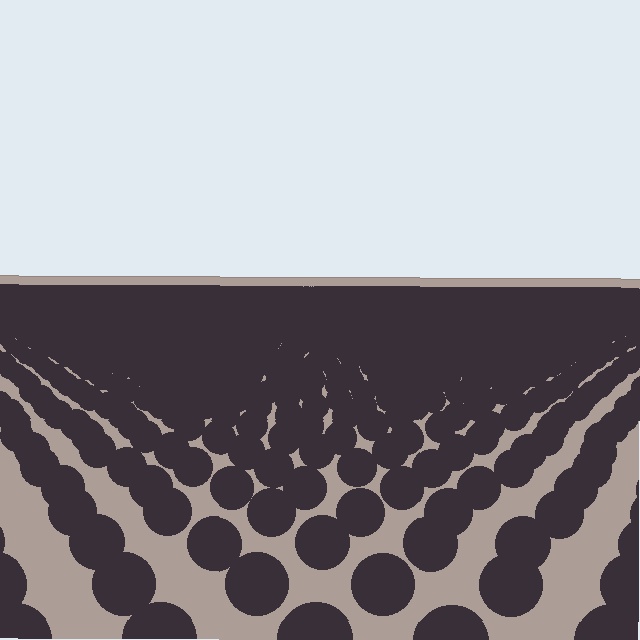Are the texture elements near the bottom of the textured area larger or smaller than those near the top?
Larger. Near the bottom, elements are closer to the viewer and appear at a bigger on-screen size.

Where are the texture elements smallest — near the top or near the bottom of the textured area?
Near the top.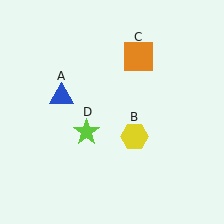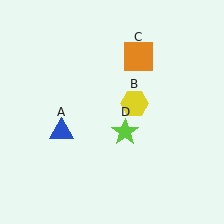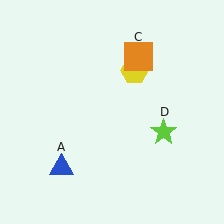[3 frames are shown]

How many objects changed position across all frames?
3 objects changed position: blue triangle (object A), yellow hexagon (object B), lime star (object D).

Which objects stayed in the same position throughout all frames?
Orange square (object C) remained stationary.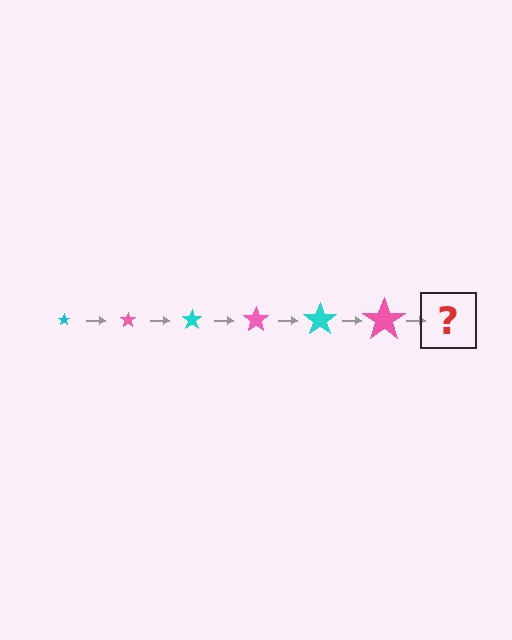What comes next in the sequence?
The next element should be a cyan star, larger than the previous one.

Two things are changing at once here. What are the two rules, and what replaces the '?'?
The two rules are that the star grows larger each step and the color cycles through cyan and pink. The '?' should be a cyan star, larger than the previous one.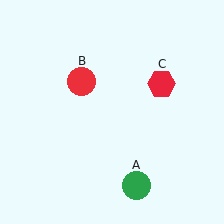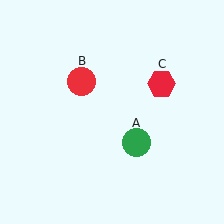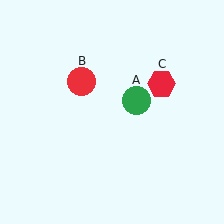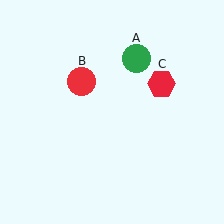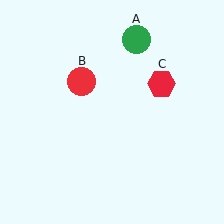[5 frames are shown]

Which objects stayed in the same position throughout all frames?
Red circle (object B) and red hexagon (object C) remained stationary.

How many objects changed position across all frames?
1 object changed position: green circle (object A).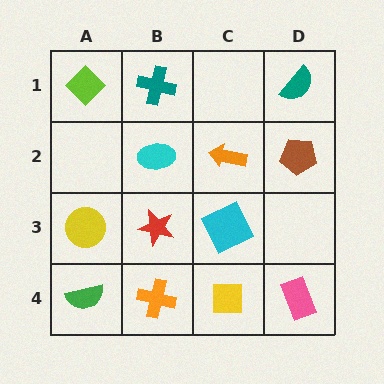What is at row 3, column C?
A cyan square.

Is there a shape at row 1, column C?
No, that cell is empty.